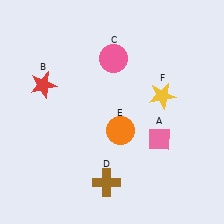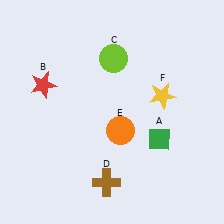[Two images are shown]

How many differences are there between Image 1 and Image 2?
There are 2 differences between the two images.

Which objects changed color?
A changed from pink to green. C changed from pink to lime.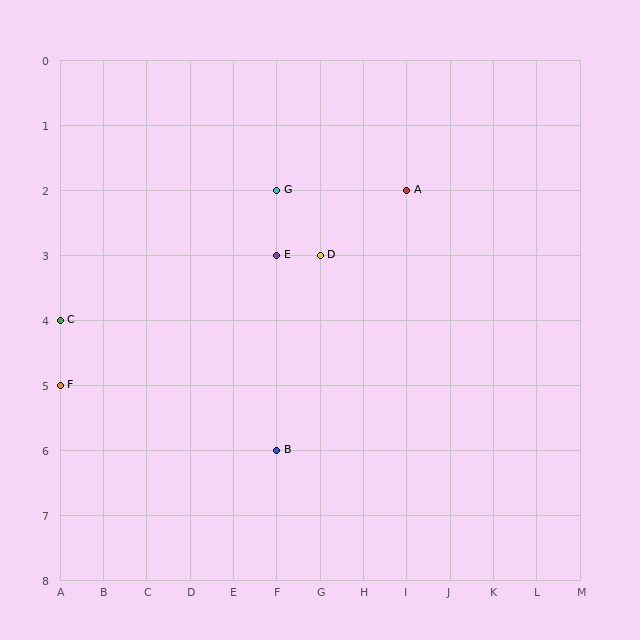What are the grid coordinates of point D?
Point D is at grid coordinates (G, 3).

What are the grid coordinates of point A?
Point A is at grid coordinates (I, 2).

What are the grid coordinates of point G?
Point G is at grid coordinates (F, 2).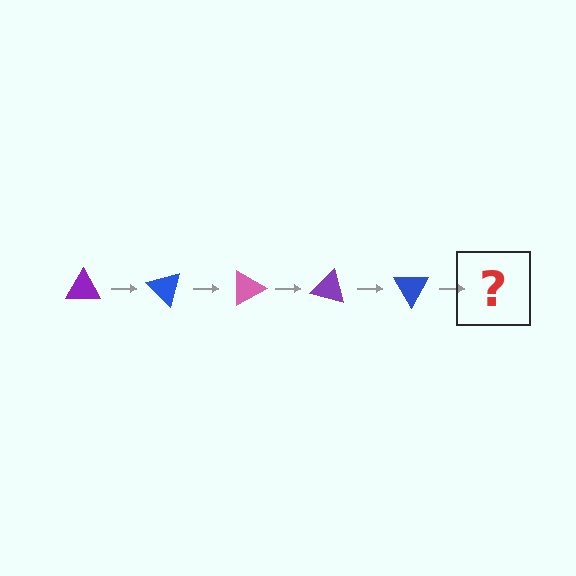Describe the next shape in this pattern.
It should be a pink triangle, rotated 225 degrees from the start.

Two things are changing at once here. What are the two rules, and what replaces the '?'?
The two rules are that it rotates 45 degrees each step and the color cycles through purple, blue, and pink. The '?' should be a pink triangle, rotated 225 degrees from the start.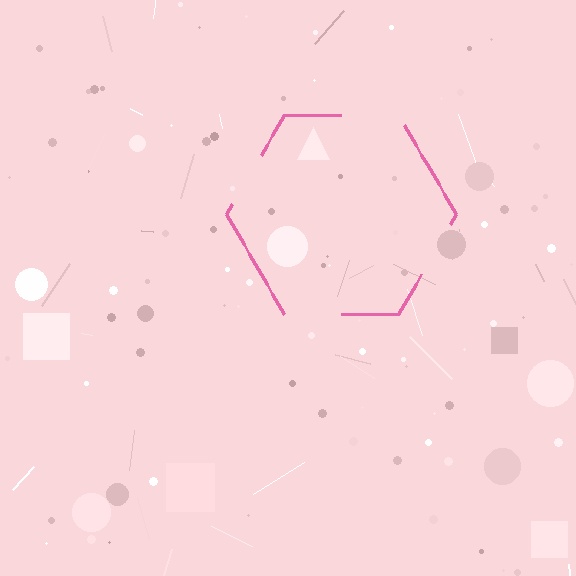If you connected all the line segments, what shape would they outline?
They would outline a hexagon.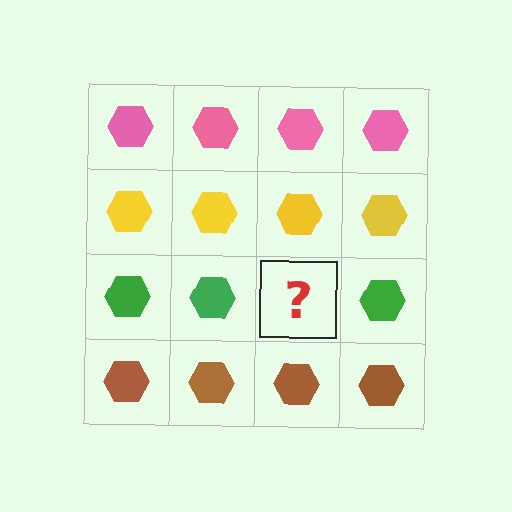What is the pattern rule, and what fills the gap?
The rule is that each row has a consistent color. The gap should be filled with a green hexagon.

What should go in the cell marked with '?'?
The missing cell should contain a green hexagon.